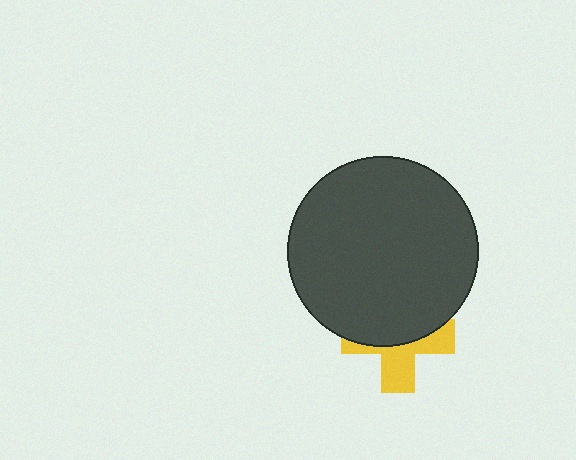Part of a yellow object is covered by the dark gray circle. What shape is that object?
It is a cross.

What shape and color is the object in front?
The object in front is a dark gray circle.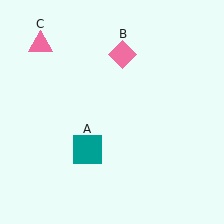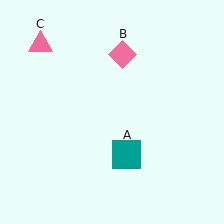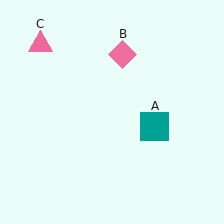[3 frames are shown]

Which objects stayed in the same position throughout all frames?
Pink diamond (object B) and pink triangle (object C) remained stationary.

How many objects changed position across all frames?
1 object changed position: teal square (object A).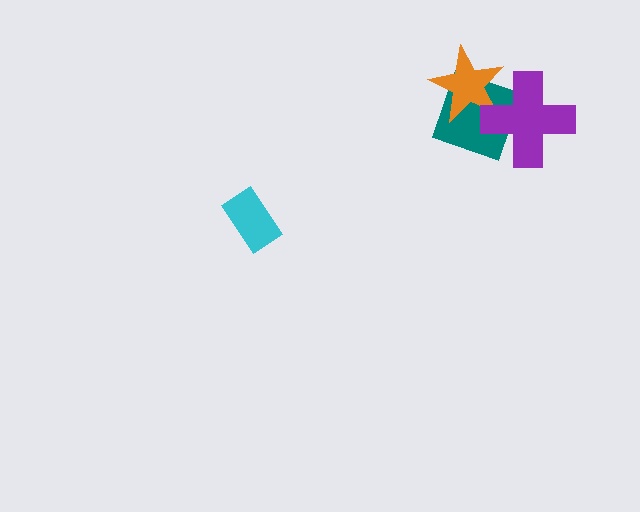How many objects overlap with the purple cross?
2 objects overlap with the purple cross.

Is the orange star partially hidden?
Yes, it is partially covered by another shape.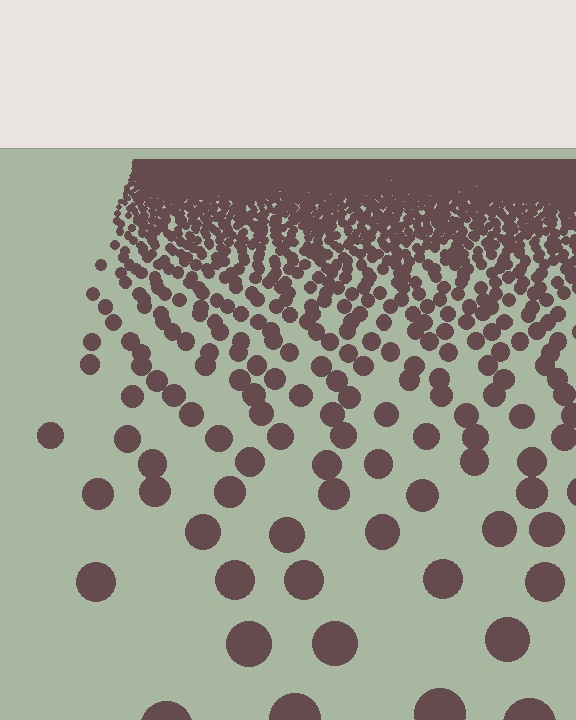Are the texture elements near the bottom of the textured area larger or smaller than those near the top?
Larger. Near the bottom, elements are closer to the viewer and appear at a bigger on-screen size.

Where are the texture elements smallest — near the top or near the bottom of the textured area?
Near the top.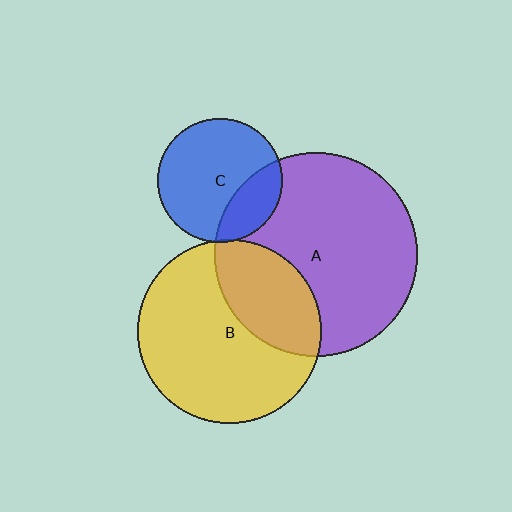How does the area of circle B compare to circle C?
Approximately 2.2 times.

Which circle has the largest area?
Circle A (purple).